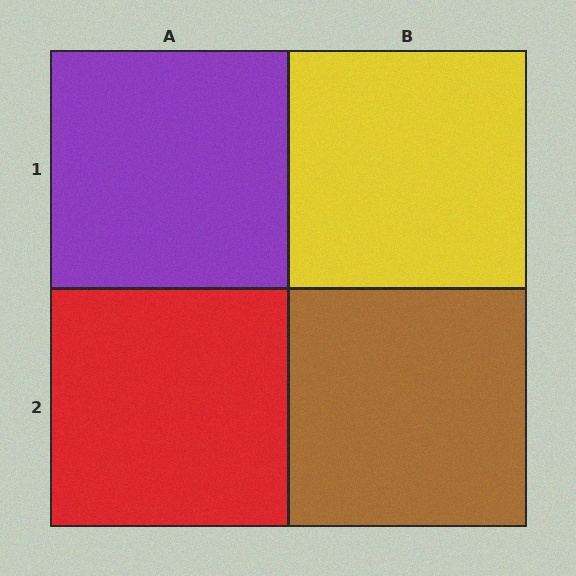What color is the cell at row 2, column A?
Red.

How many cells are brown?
1 cell is brown.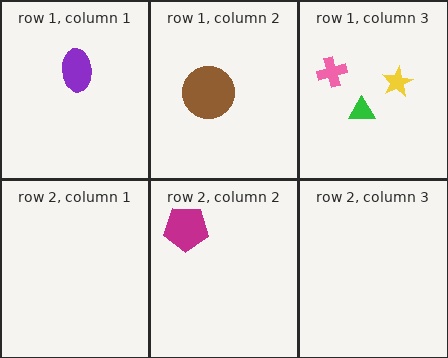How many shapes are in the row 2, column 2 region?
1.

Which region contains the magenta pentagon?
The row 2, column 2 region.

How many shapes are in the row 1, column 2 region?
1.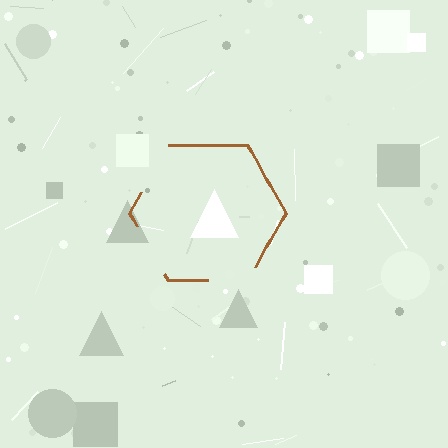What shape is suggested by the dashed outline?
The dashed outline suggests a hexagon.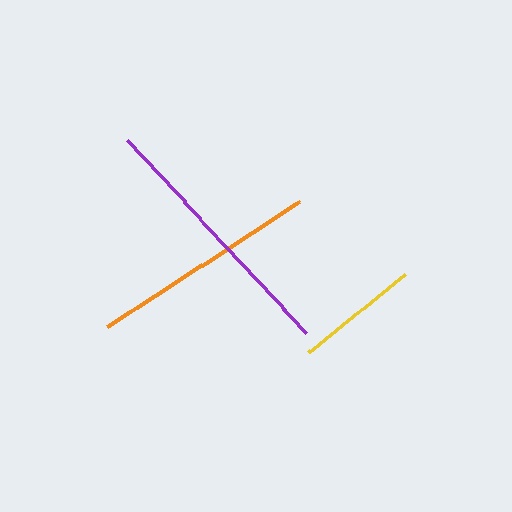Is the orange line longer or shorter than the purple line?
The purple line is longer than the orange line.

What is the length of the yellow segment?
The yellow segment is approximately 124 pixels long.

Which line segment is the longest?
The purple line is the longest at approximately 263 pixels.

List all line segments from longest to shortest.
From longest to shortest: purple, orange, yellow.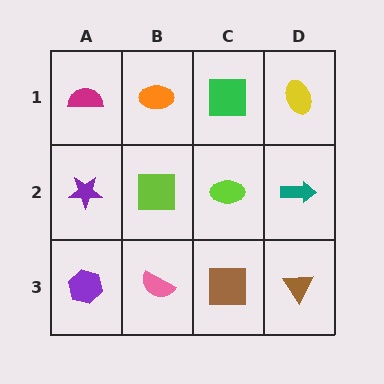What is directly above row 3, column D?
A teal arrow.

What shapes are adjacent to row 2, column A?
A magenta semicircle (row 1, column A), a purple hexagon (row 3, column A), a lime square (row 2, column B).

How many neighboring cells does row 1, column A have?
2.